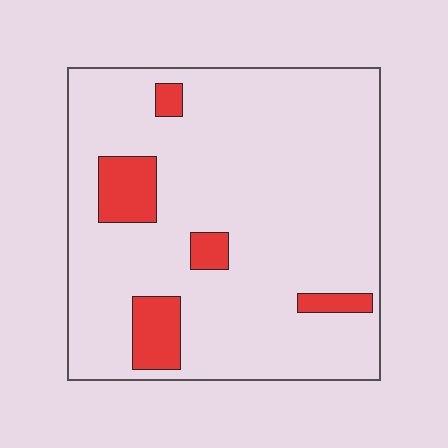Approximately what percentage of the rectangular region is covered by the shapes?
Approximately 10%.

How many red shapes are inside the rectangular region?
5.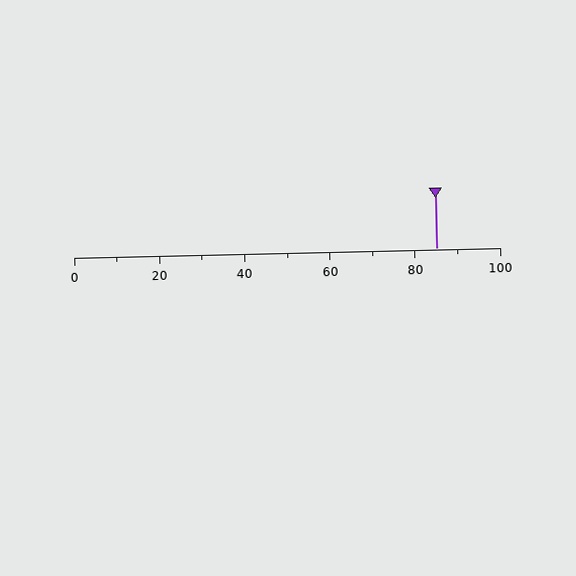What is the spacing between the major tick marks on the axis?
The major ticks are spaced 20 apart.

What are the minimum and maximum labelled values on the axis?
The axis runs from 0 to 100.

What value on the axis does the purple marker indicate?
The marker indicates approximately 85.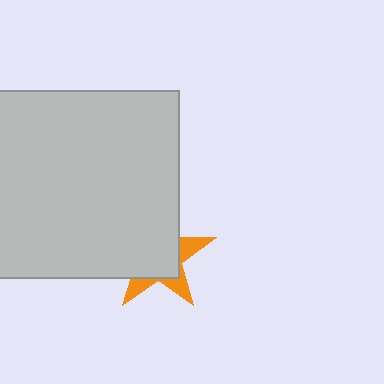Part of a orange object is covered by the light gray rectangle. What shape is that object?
It is a star.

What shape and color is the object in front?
The object in front is a light gray rectangle.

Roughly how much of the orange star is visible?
A small part of it is visible (roughly 32%).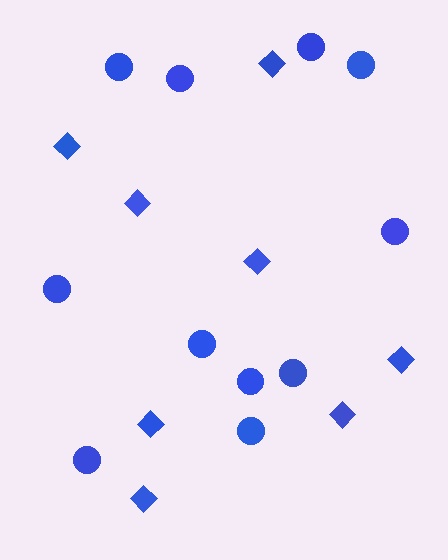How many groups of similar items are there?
There are 2 groups: one group of circles (11) and one group of diamonds (8).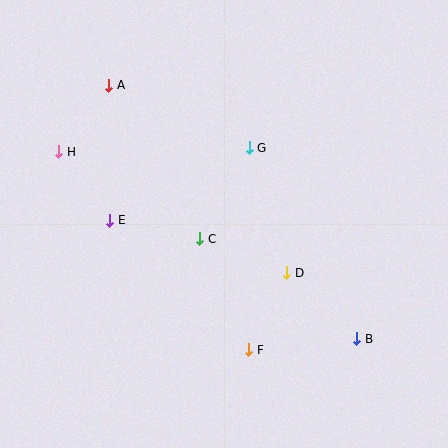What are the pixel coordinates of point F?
Point F is at (249, 350).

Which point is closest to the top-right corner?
Point G is closest to the top-right corner.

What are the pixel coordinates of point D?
Point D is at (287, 273).